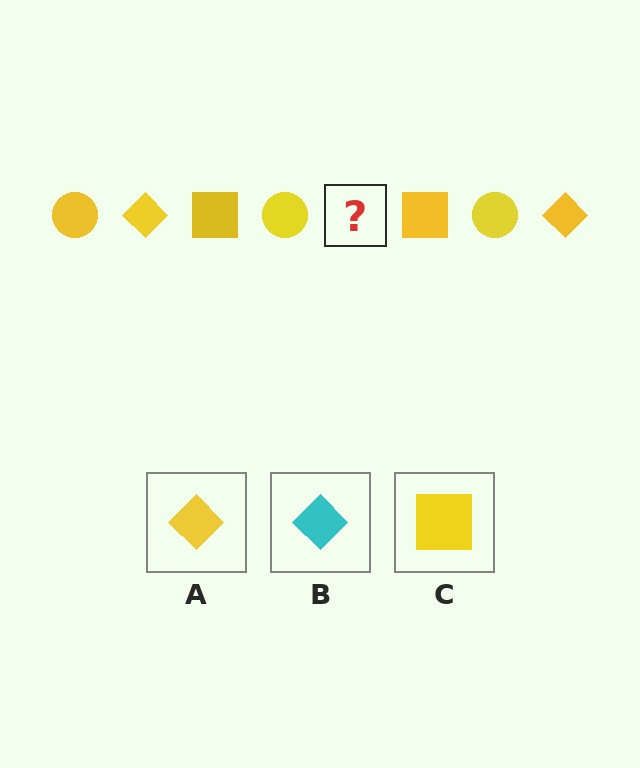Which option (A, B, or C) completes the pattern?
A.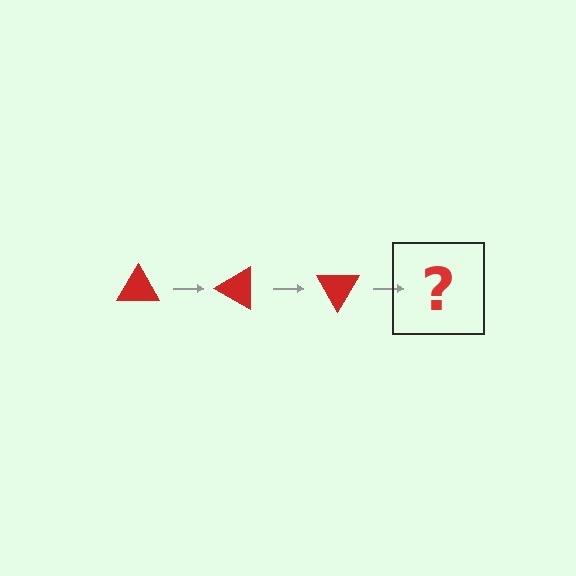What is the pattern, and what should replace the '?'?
The pattern is that the triangle rotates 30 degrees each step. The '?' should be a red triangle rotated 90 degrees.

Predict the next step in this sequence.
The next step is a red triangle rotated 90 degrees.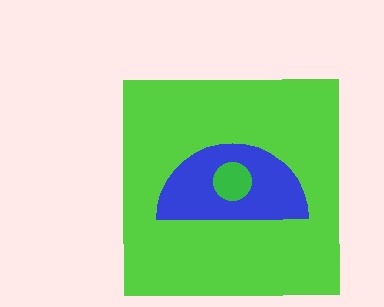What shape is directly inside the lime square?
The blue semicircle.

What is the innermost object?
The green circle.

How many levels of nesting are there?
3.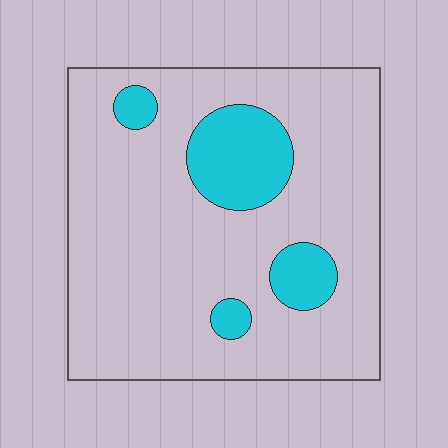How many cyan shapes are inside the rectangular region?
4.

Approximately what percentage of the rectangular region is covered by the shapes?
Approximately 15%.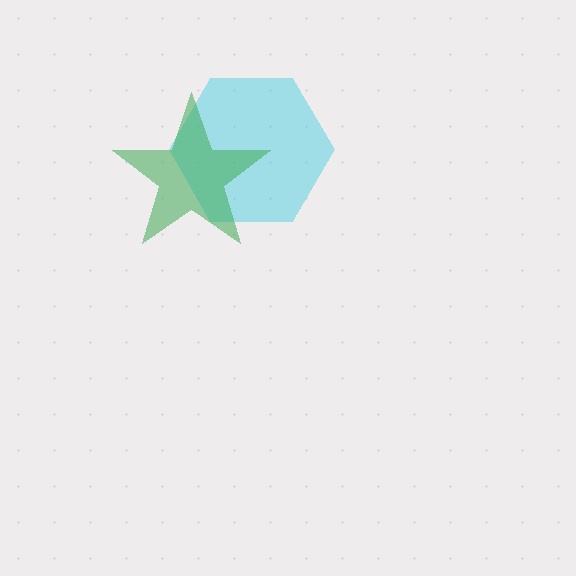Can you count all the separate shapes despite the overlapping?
Yes, there are 2 separate shapes.